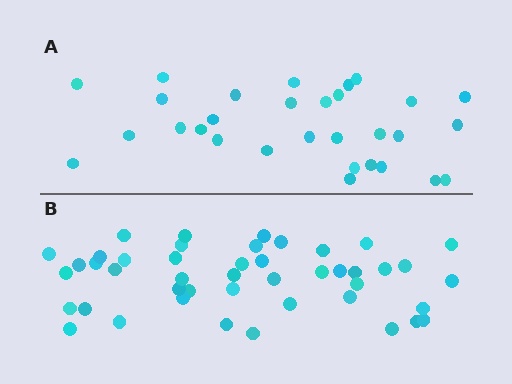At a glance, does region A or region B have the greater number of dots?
Region B (the bottom region) has more dots.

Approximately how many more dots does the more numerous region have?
Region B has approximately 15 more dots than region A.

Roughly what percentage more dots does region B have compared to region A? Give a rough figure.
About 50% more.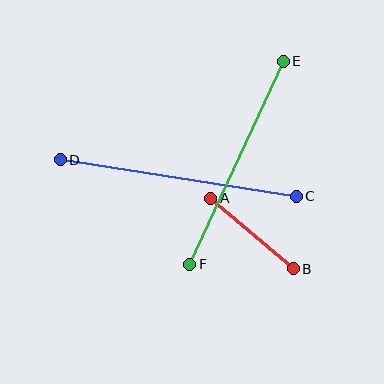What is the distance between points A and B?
The distance is approximately 108 pixels.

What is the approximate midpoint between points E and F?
The midpoint is at approximately (236, 163) pixels.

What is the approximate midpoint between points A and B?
The midpoint is at approximately (252, 234) pixels.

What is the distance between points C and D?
The distance is approximately 239 pixels.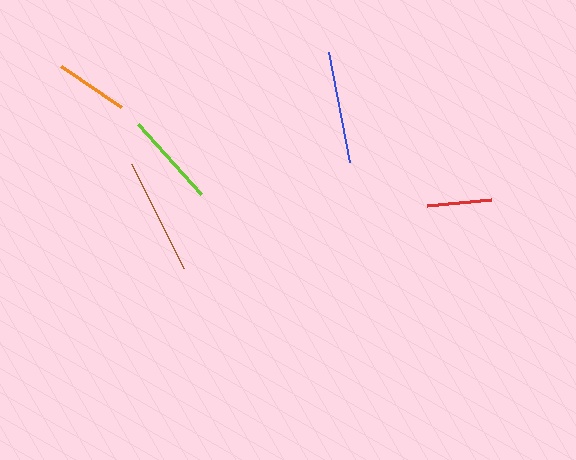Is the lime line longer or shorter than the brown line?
The brown line is longer than the lime line.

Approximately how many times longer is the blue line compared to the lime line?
The blue line is approximately 1.2 times the length of the lime line.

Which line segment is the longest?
The brown line is the longest at approximately 117 pixels.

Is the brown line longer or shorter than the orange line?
The brown line is longer than the orange line.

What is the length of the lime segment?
The lime segment is approximately 95 pixels long.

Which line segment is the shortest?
The red line is the shortest at approximately 64 pixels.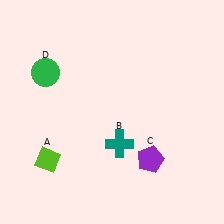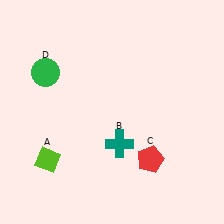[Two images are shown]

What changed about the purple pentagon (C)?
In Image 1, C is purple. In Image 2, it changed to red.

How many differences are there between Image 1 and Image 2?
There is 1 difference between the two images.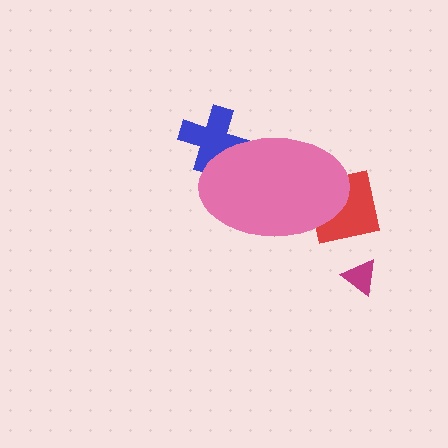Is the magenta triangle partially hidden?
No, the magenta triangle is fully visible.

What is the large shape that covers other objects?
A pink ellipse.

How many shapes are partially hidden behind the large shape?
2 shapes are partially hidden.